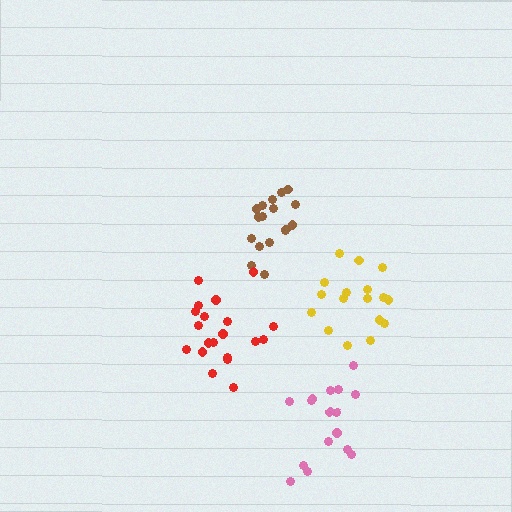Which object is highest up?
The brown cluster is topmost.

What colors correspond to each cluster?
The clusters are colored: pink, yellow, brown, red.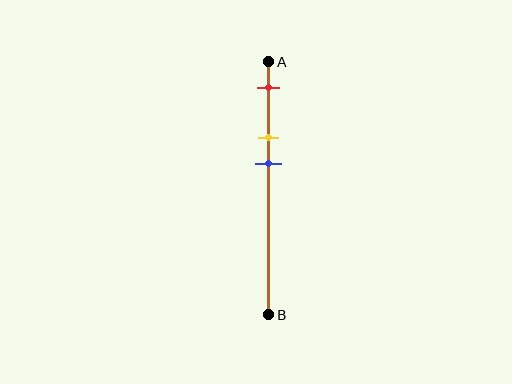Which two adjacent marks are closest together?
The yellow and blue marks are the closest adjacent pair.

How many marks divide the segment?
There are 3 marks dividing the segment.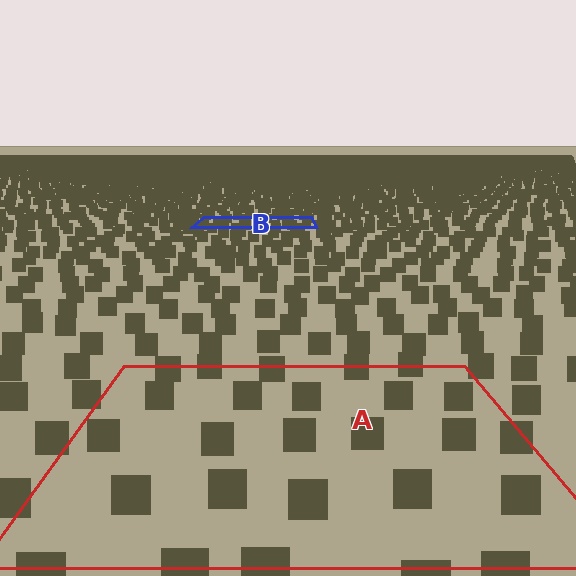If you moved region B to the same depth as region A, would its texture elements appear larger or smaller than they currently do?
They would appear larger. At a closer depth, the same texture elements are projected at a bigger on-screen size.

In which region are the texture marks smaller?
The texture marks are smaller in region B, because it is farther away.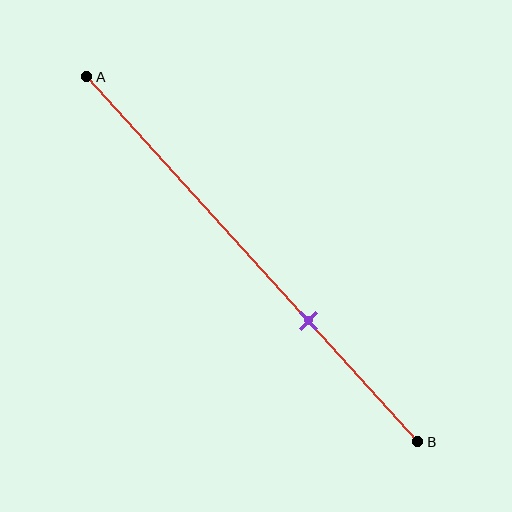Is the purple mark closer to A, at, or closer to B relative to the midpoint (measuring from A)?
The purple mark is closer to point B than the midpoint of segment AB.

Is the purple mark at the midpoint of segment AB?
No, the mark is at about 65% from A, not at the 50% midpoint.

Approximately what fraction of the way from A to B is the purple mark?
The purple mark is approximately 65% of the way from A to B.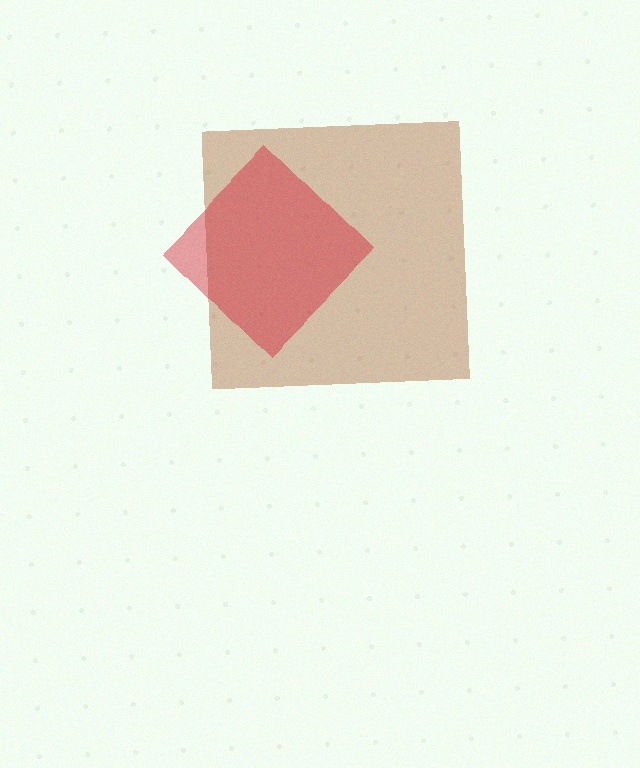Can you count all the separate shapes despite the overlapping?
Yes, there are 2 separate shapes.